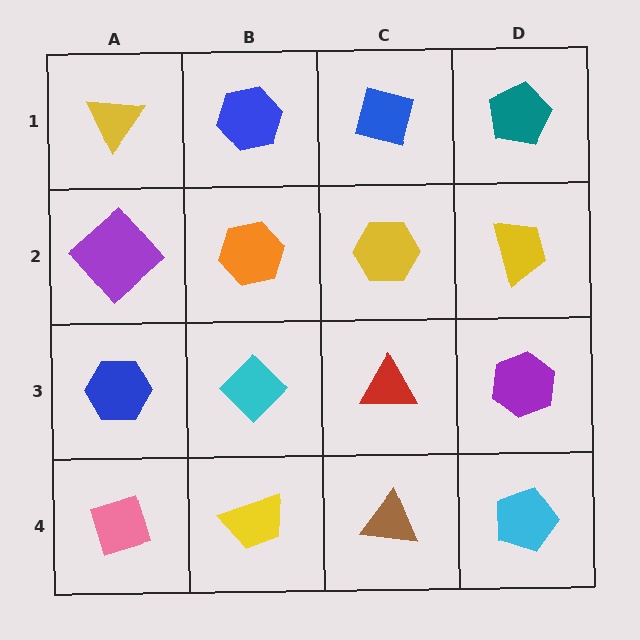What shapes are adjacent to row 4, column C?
A red triangle (row 3, column C), a yellow trapezoid (row 4, column B), a cyan pentagon (row 4, column D).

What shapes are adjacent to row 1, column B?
An orange hexagon (row 2, column B), a yellow triangle (row 1, column A), a blue square (row 1, column C).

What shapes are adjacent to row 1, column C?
A yellow hexagon (row 2, column C), a blue hexagon (row 1, column B), a teal pentagon (row 1, column D).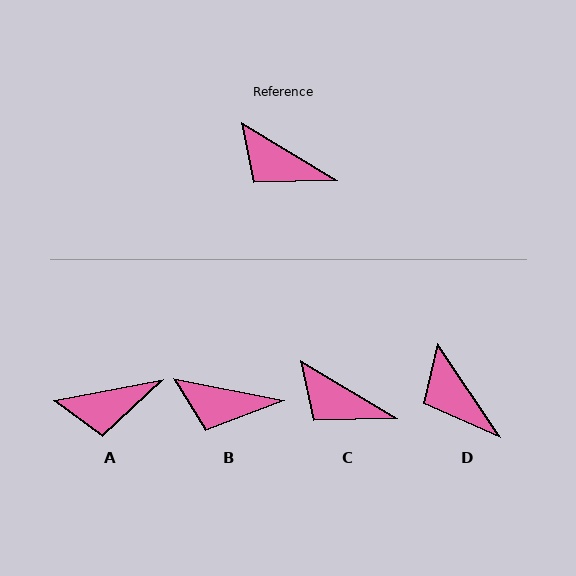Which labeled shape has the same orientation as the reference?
C.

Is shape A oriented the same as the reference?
No, it is off by about 42 degrees.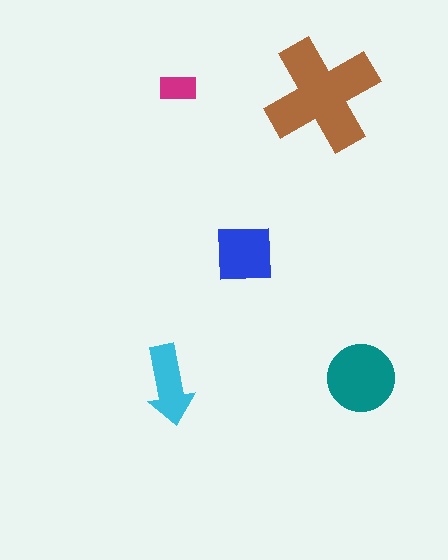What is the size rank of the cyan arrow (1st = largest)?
4th.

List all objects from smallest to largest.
The magenta rectangle, the cyan arrow, the blue square, the teal circle, the brown cross.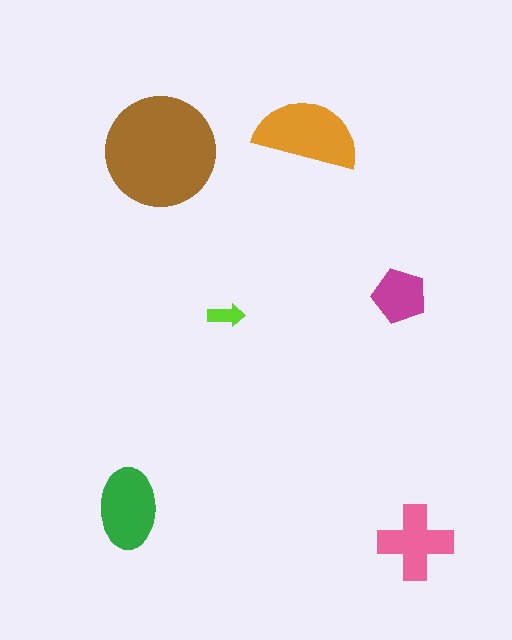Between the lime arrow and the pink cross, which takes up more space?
The pink cross.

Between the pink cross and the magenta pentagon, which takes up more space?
The pink cross.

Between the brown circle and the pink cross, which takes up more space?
The brown circle.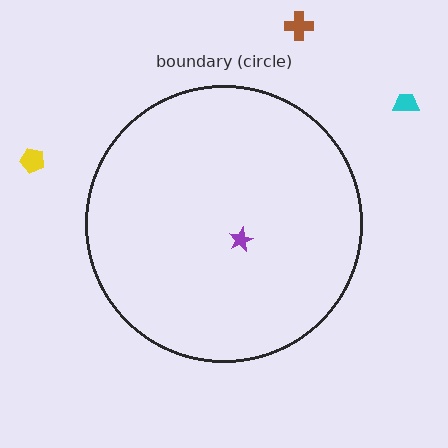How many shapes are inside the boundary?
1 inside, 3 outside.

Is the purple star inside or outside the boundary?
Inside.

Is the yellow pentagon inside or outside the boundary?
Outside.